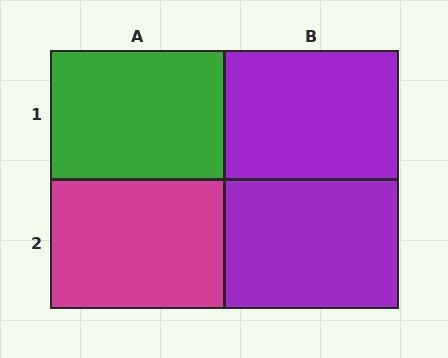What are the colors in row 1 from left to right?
Green, purple.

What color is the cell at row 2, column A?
Magenta.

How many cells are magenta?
1 cell is magenta.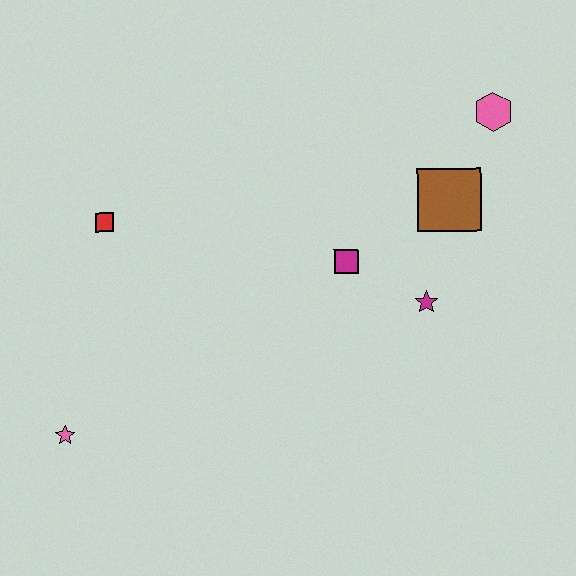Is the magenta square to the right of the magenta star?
No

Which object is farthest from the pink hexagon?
The pink star is farthest from the pink hexagon.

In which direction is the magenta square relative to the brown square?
The magenta square is to the left of the brown square.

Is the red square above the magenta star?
Yes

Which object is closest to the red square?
The pink star is closest to the red square.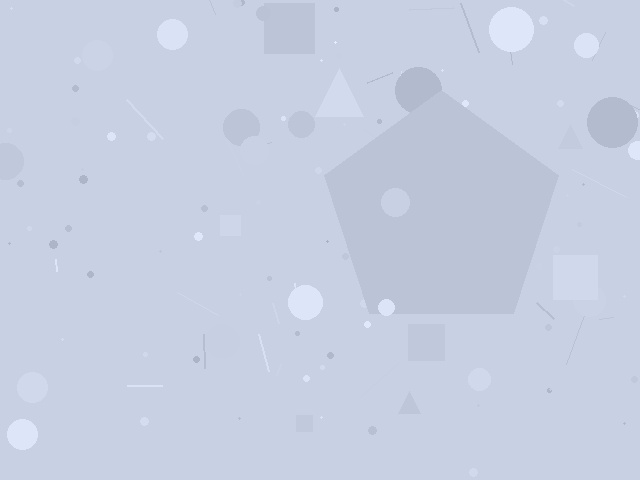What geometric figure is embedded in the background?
A pentagon is embedded in the background.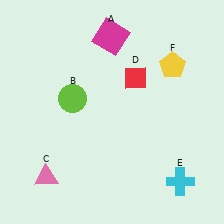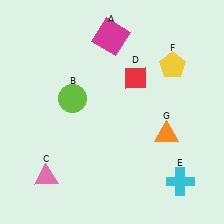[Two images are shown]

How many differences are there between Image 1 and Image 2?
There is 1 difference between the two images.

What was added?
An orange triangle (G) was added in Image 2.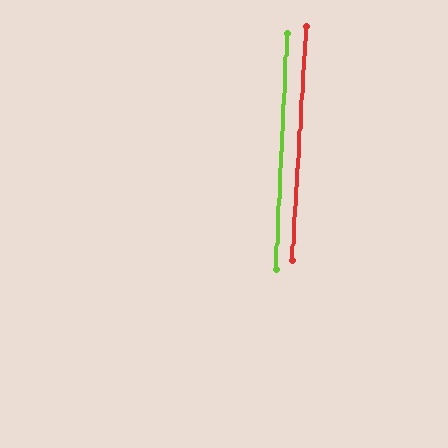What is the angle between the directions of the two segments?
Approximately 1 degree.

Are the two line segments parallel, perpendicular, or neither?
Parallel — their directions differ by only 0.7°.